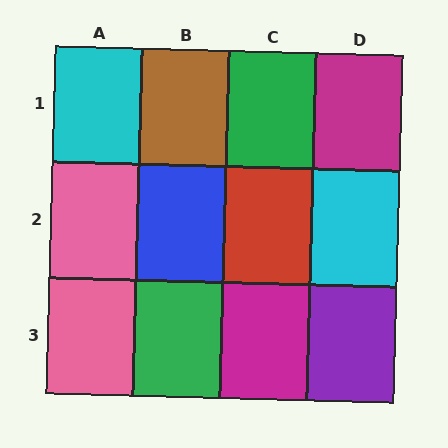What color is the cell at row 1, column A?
Cyan.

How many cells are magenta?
2 cells are magenta.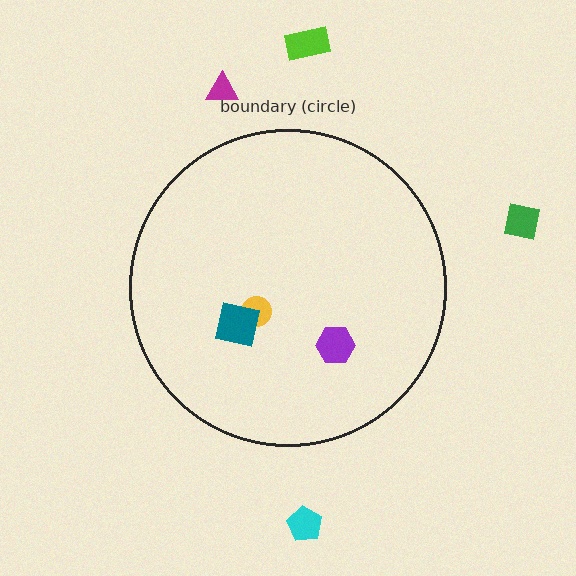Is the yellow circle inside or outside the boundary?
Inside.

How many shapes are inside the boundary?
3 inside, 4 outside.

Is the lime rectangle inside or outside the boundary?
Outside.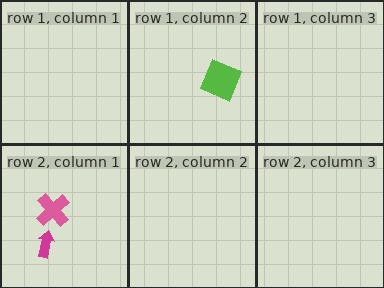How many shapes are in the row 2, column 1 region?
2.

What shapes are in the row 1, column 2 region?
The lime diamond.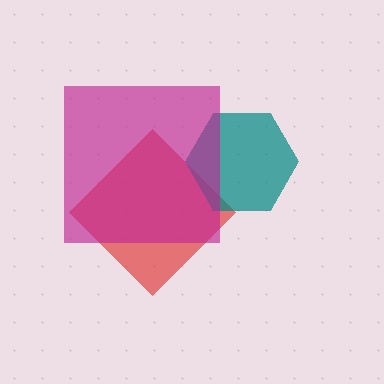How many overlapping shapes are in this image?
There are 3 overlapping shapes in the image.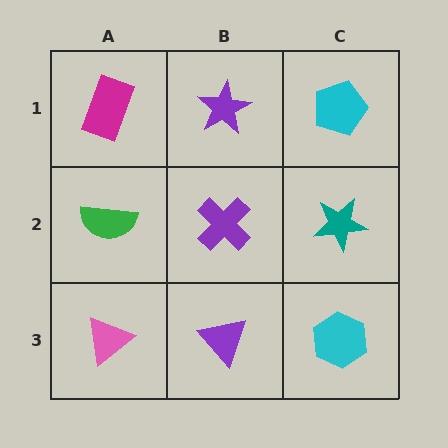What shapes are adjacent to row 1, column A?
A green semicircle (row 2, column A), a purple star (row 1, column B).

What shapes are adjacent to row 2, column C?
A cyan pentagon (row 1, column C), a cyan hexagon (row 3, column C), a purple cross (row 2, column B).